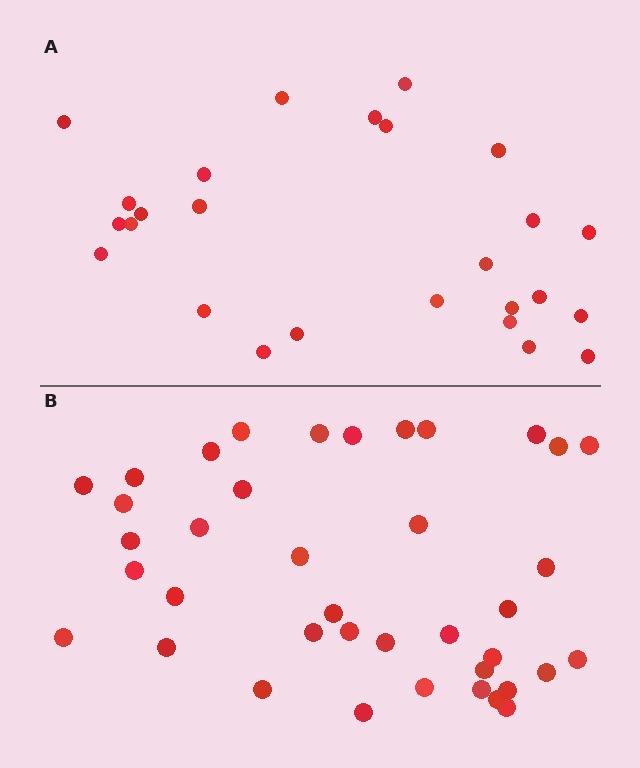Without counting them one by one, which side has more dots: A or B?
Region B (the bottom region) has more dots.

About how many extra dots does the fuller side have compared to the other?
Region B has approximately 15 more dots than region A.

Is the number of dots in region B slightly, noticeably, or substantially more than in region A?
Region B has substantially more. The ratio is roughly 1.5 to 1.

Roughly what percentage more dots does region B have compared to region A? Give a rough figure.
About 50% more.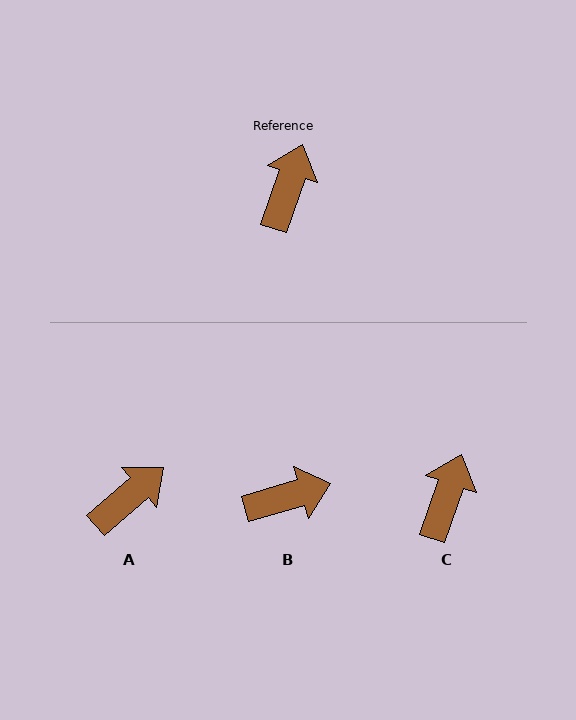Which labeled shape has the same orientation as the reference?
C.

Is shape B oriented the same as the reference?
No, it is off by about 55 degrees.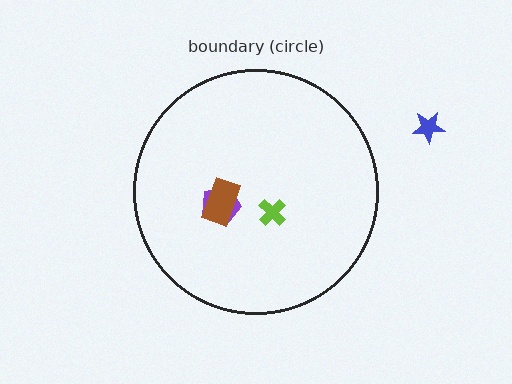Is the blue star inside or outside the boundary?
Outside.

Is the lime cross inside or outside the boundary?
Inside.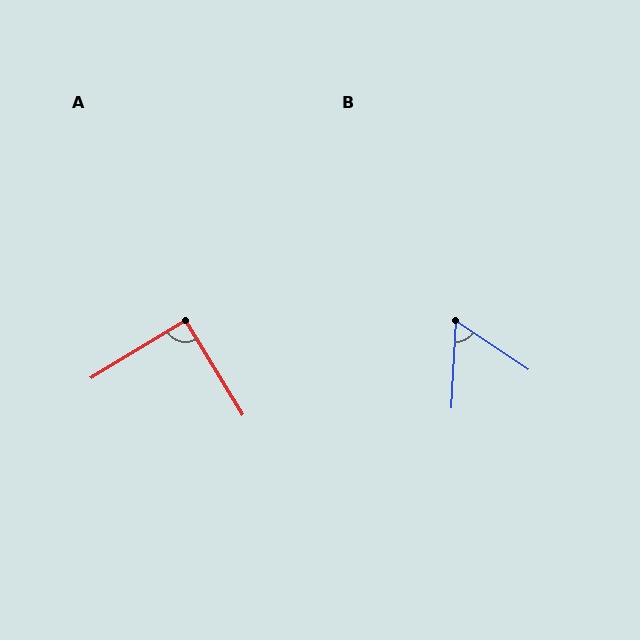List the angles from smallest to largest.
B (59°), A (90°).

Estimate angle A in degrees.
Approximately 90 degrees.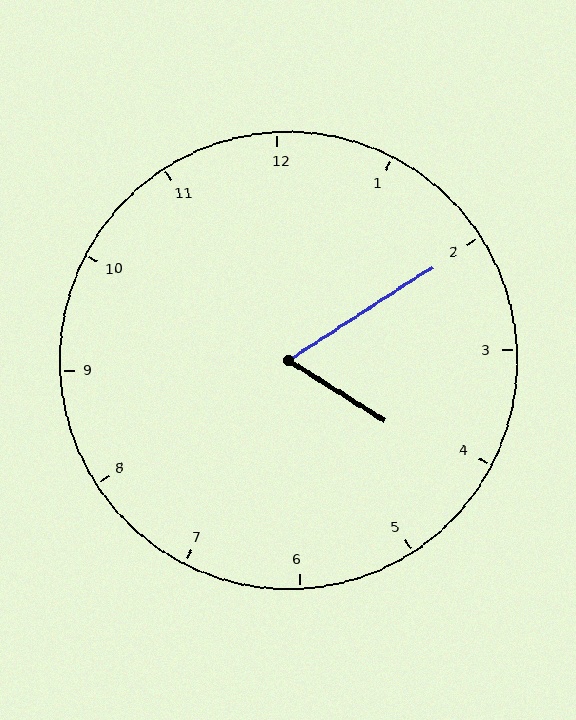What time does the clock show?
4:10.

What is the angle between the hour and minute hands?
Approximately 65 degrees.